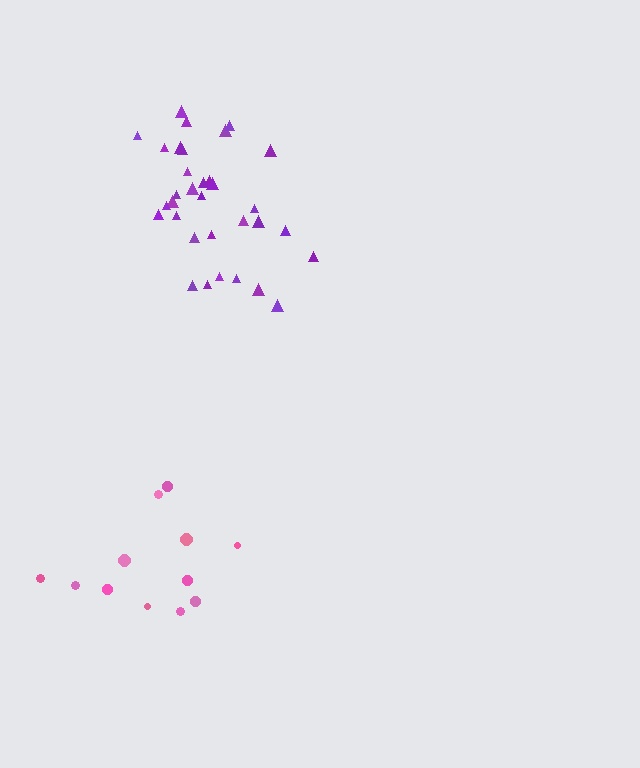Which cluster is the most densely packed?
Purple.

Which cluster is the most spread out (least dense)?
Pink.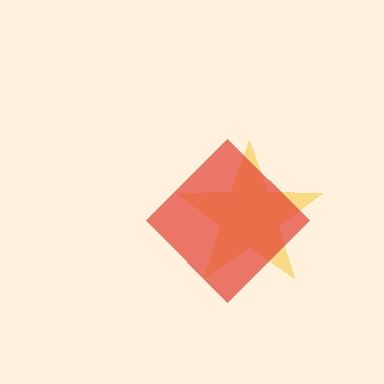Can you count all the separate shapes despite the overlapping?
Yes, there are 2 separate shapes.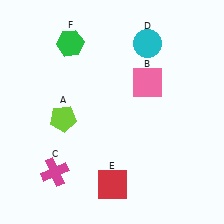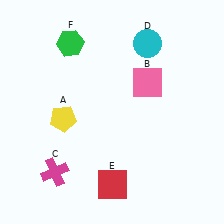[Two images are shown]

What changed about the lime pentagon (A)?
In Image 1, A is lime. In Image 2, it changed to yellow.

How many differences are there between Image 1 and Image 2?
There is 1 difference between the two images.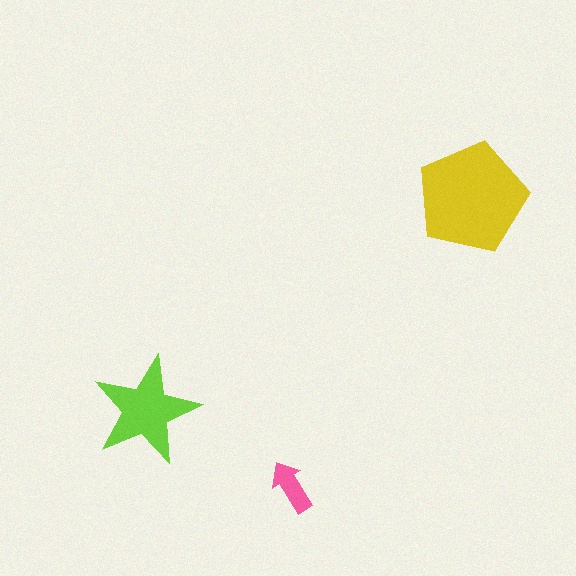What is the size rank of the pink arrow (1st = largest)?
3rd.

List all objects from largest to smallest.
The yellow pentagon, the lime star, the pink arrow.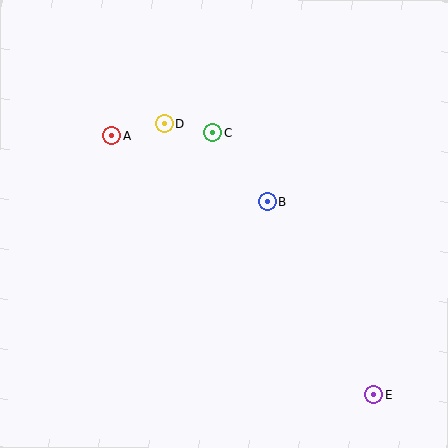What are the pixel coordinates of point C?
Point C is at (213, 132).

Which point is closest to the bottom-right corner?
Point E is closest to the bottom-right corner.